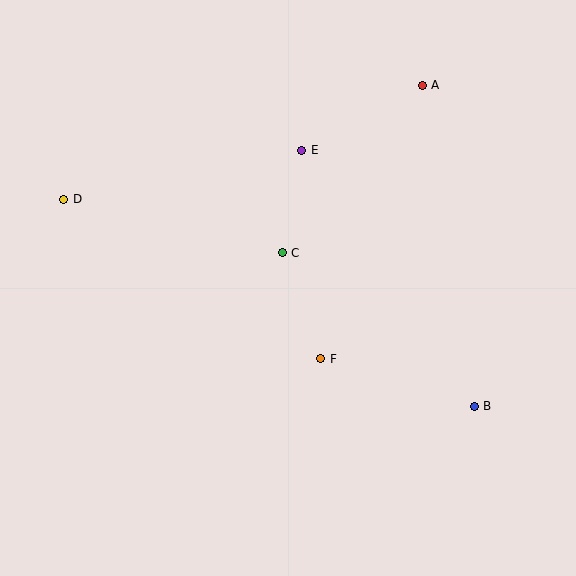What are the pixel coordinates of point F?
Point F is at (321, 359).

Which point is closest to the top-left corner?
Point D is closest to the top-left corner.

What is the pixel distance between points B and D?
The distance between B and D is 460 pixels.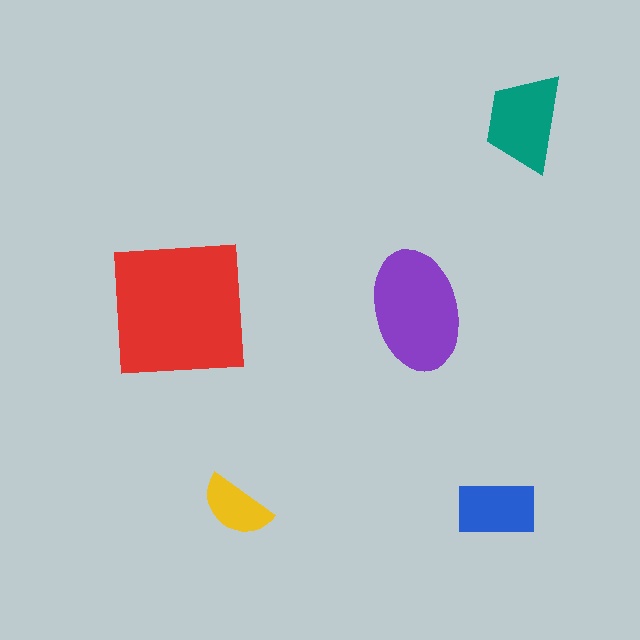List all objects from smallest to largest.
The yellow semicircle, the blue rectangle, the teal trapezoid, the purple ellipse, the red square.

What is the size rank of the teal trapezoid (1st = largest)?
3rd.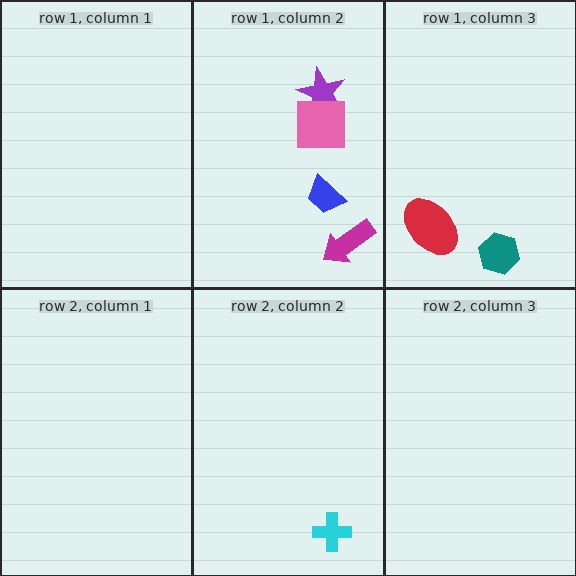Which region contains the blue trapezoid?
The row 1, column 2 region.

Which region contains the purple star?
The row 1, column 2 region.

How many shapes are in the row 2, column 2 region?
1.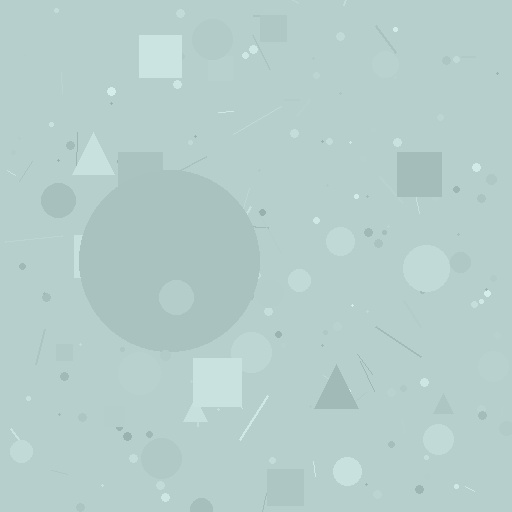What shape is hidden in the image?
A circle is hidden in the image.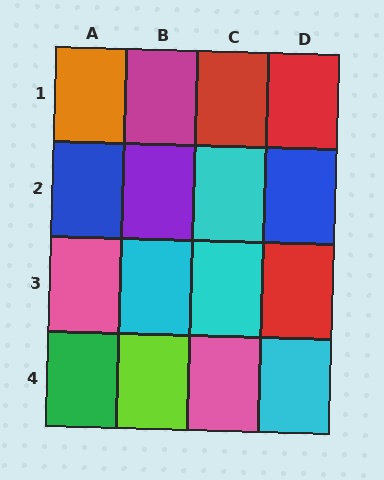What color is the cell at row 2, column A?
Blue.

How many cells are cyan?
4 cells are cyan.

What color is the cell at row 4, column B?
Lime.